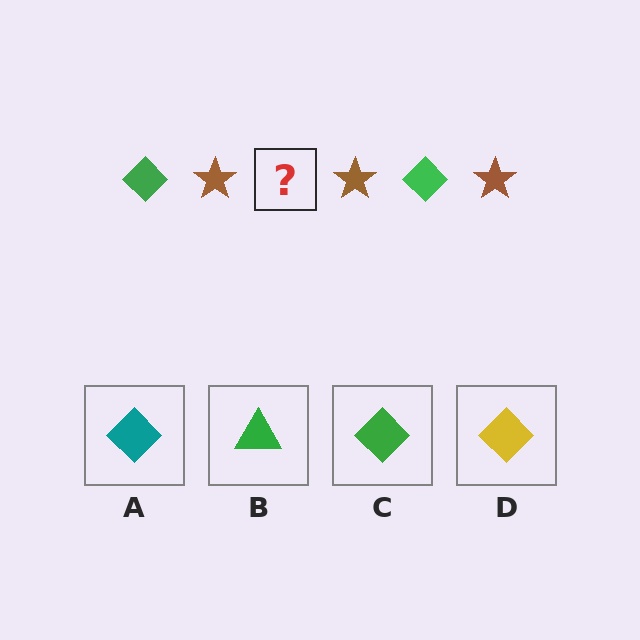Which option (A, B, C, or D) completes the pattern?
C.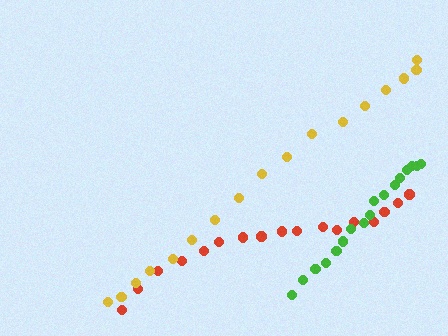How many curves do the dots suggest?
There are 3 distinct paths.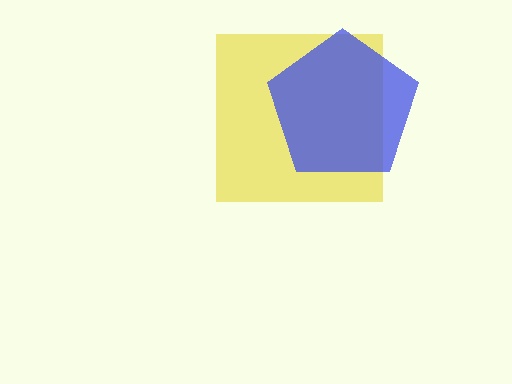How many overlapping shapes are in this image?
There are 2 overlapping shapes in the image.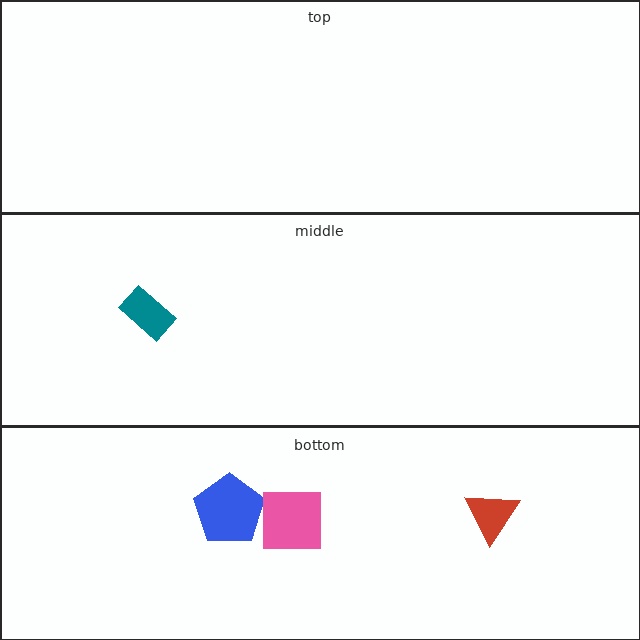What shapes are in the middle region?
The teal rectangle.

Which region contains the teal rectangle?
The middle region.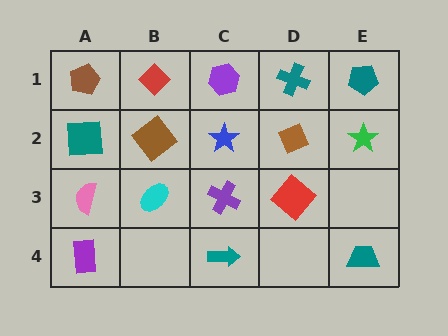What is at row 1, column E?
A teal pentagon.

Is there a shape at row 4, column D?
No, that cell is empty.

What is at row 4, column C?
A teal arrow.